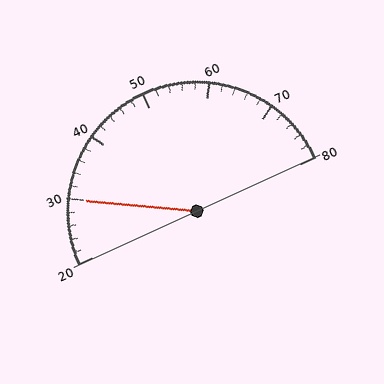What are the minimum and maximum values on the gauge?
The gauge ranges from 20 to 80.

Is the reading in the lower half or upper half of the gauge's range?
The reading is in the lower half of the range (20 to 80).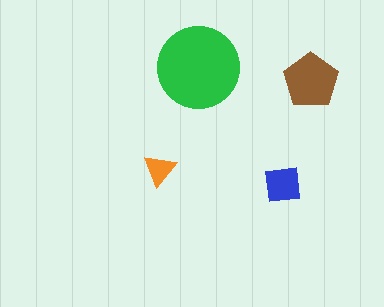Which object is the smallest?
The orange triangle.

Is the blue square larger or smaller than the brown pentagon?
Smaller.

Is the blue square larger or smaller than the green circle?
Smaller.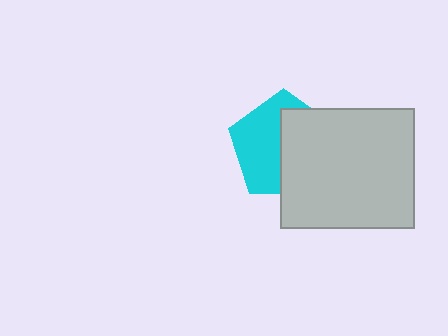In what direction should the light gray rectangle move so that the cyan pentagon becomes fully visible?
The light gray rectangle should move right. That is the shortest direction to clear the overlap and leave the cyan pentagon fully visible.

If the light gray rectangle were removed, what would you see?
You would see the complete cyan pentagon.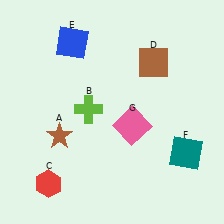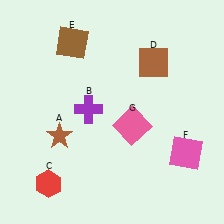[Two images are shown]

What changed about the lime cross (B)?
In Image 1, B is lime. In Image 2, it changed to purple.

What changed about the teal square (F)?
In Image 1, F is teal. In Image 2, it changed to pink.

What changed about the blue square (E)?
In Image 1, E is blue. In Image 2, it changed to brown.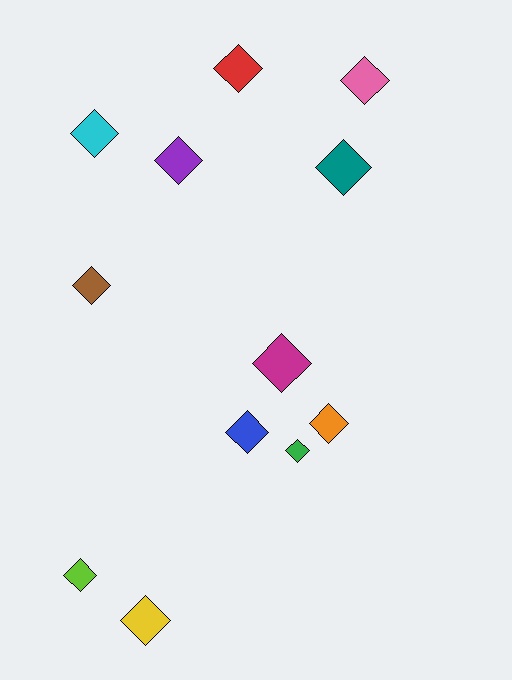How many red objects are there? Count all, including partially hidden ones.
There is 1 red object.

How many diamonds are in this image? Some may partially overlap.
There are 12 diamonds.